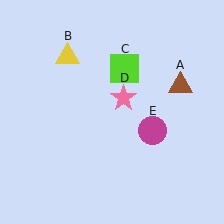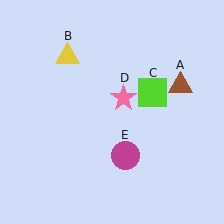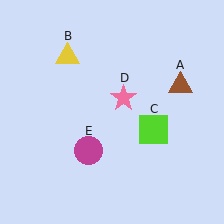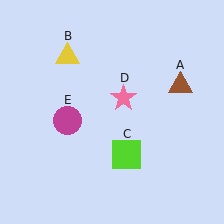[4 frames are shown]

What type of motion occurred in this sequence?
The lime square (object C), magenta circle (object E) rotated clockwise around the center of the scene.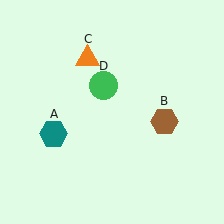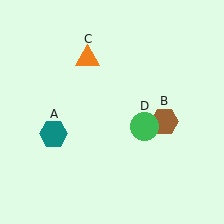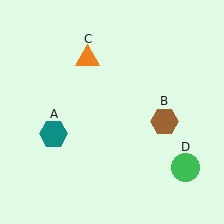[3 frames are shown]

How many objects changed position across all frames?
1 object changed position: green circle (object D).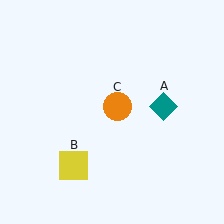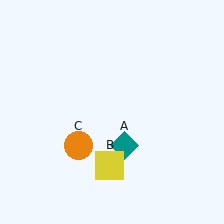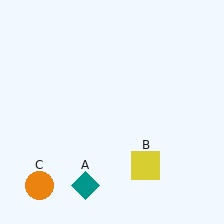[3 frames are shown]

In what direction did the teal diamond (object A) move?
The teal diamond (object A) moved down and to the left.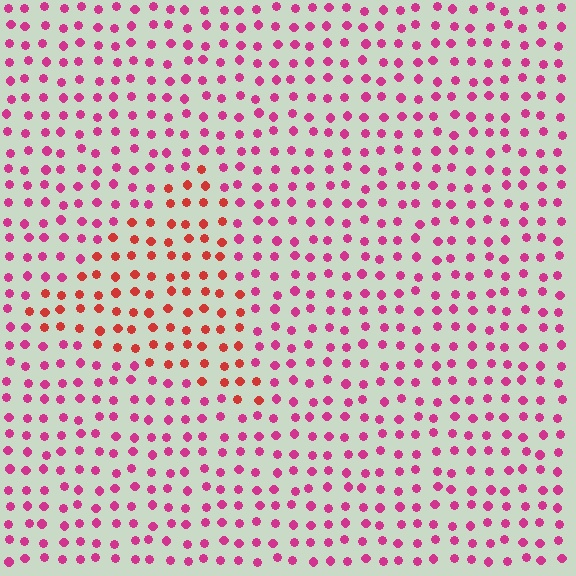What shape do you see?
I see a triangle.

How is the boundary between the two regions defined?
The boundary is defined purely by a slight shift in hue (about 36 degrees). Spacing, size, and orientation are identical on both sides.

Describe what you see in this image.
The image is filled with small magenta elements in a uniform arrangement. A triangle-shaped region is visible where the elements are tinted to a slightly different hue, forming a subtle color boundary.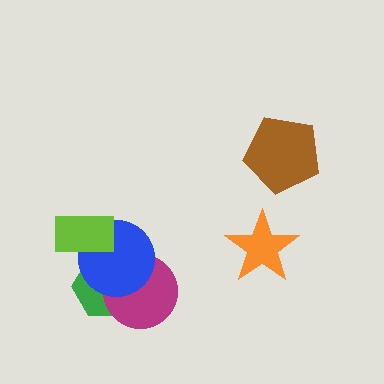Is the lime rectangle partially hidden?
No, no other shape covers it.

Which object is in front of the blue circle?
The lime rectangle is in front of the blue circle.